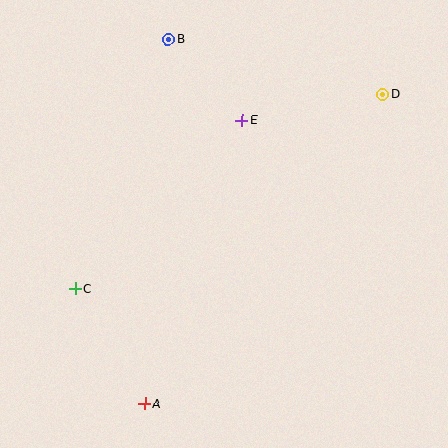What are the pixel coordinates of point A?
Point A is at (145, 404).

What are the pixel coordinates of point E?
Point E is at (242, 121).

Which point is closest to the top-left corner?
Point B is closest to the top-left corner.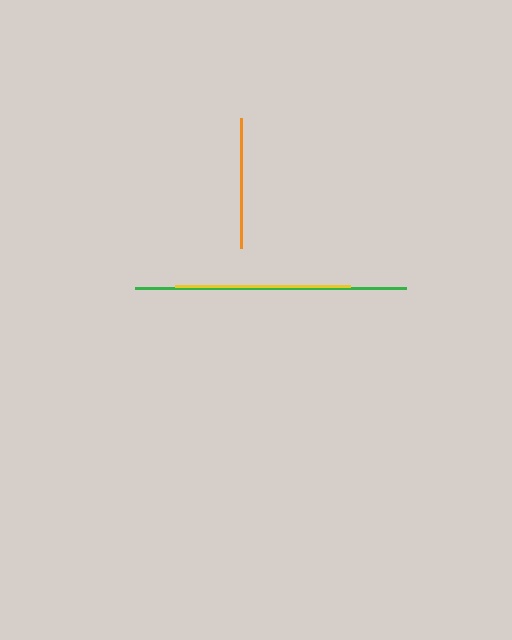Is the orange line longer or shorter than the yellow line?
The yellow line is longer than the orange line.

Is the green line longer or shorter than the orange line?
The green line is longer than the orange line.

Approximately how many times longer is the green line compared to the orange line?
The green line is approximately 2.1 times the length of the orange line.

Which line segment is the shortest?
The orange line is the shortest at approximately 129 pixels.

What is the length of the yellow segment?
The yellow segment is approximately 175 pixels long.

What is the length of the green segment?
The green segment is approximately 271 pixels long.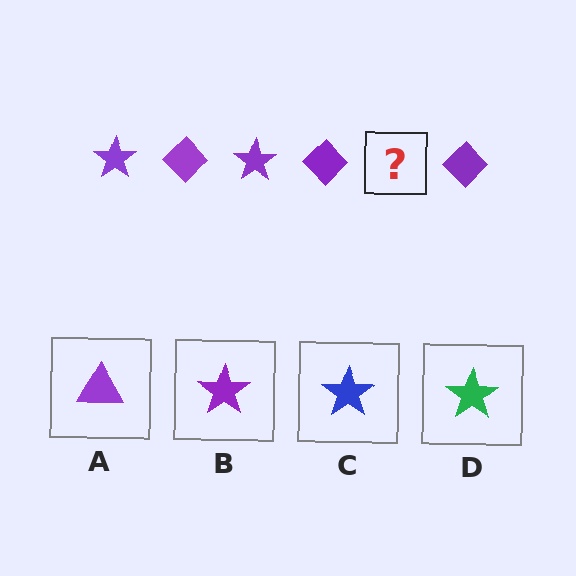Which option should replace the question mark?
Option B.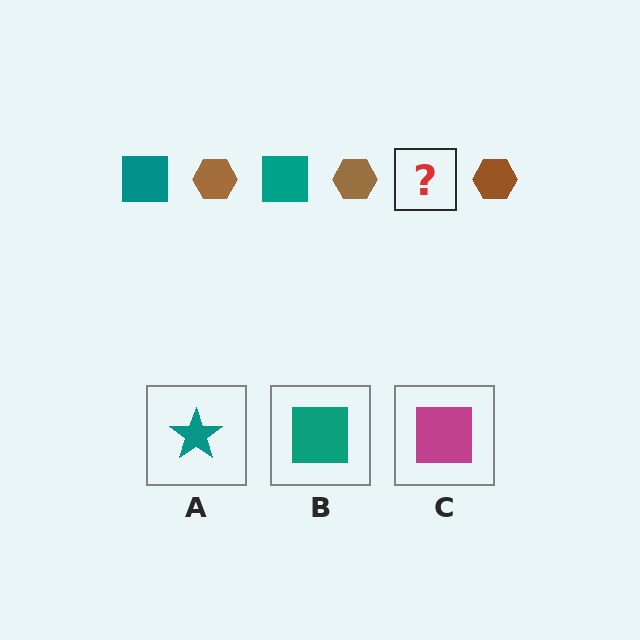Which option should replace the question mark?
Option B.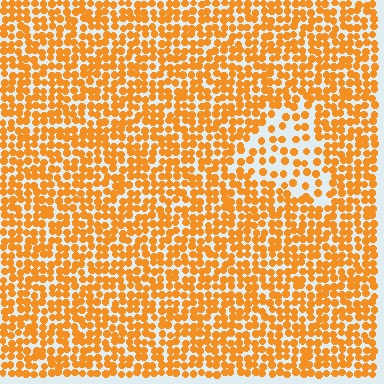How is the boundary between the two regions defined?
The boundary is defined by a change in element density (approximately 2.0x ratio). All elements are the same color, size, and shape.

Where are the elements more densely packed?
The elements are more densely packed outside the triangle boundary.